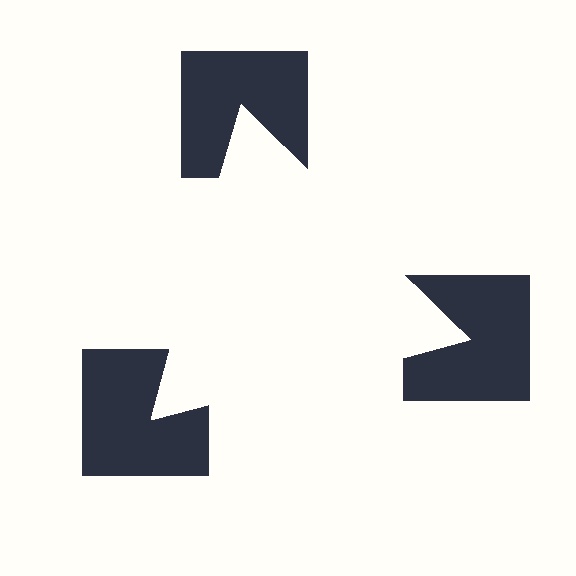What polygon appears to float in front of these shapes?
An illusory triangle — its edges are inferred from the aligned wedge cuts in the notched squares, not physically drawn.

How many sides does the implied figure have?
3 sides.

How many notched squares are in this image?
There are 3 — one at each vertex of the illusory triangle.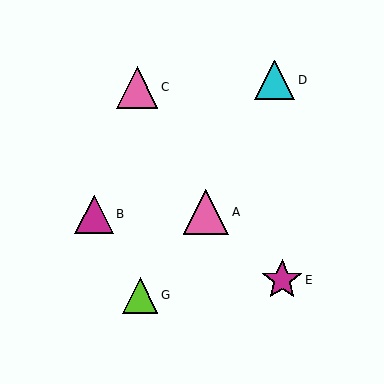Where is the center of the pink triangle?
The center of the pink triangle is at (137, 87).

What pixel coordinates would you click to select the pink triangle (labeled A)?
Click at (206, 212) to select the pink triangle A.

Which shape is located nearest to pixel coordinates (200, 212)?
The pink triangle (labeled A) at (206, 212) is nearest to that location.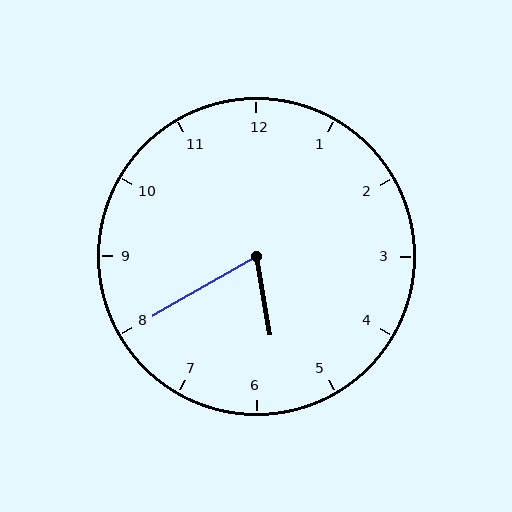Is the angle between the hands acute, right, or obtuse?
It is acute.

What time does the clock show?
5:40.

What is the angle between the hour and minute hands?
Approximately 70 degrees.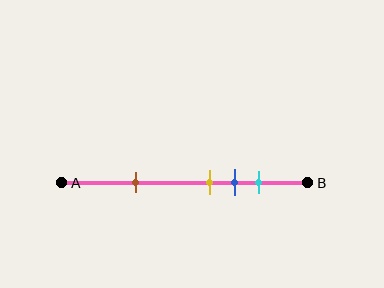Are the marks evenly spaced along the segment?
No, the marks are not evenly spaced.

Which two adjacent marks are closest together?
The yellow and blue marks are the closest adjacent pair.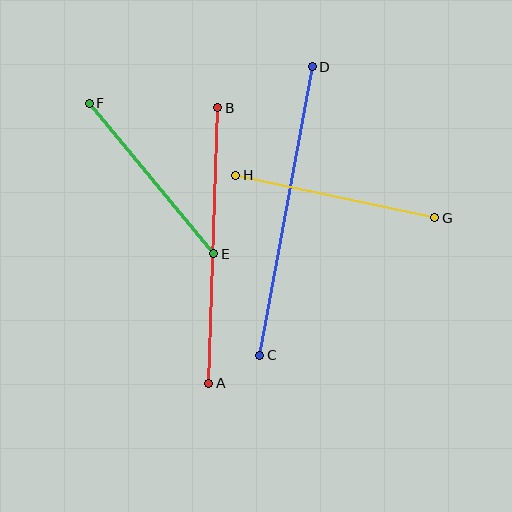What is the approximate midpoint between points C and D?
The midpoint is at approximately (286, 211) pixels.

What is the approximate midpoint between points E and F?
The midpoint is at approximately (151, 179) pixels.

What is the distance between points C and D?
The distance is approximately 293 pixels.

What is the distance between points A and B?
The distance is approximately 275 pixels.